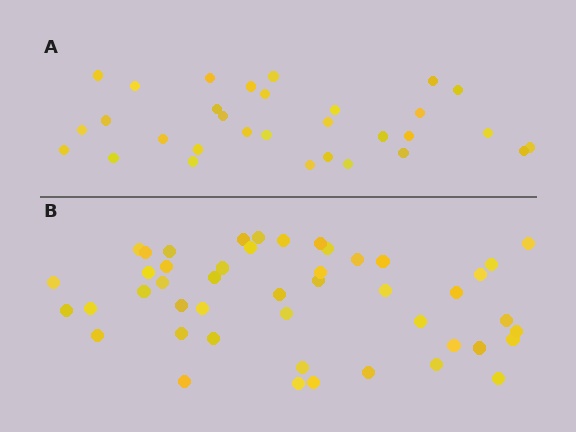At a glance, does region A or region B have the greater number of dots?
Region B (the bottom region) has more dots.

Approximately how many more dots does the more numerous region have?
Region B has approximately 15 more dots than region A.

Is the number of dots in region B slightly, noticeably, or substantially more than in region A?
Region B has substantially more. The ratio is roughly 1.5 to 1.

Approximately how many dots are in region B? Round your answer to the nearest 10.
About 50 dots. (The exact count is 47, which rounds to 50.)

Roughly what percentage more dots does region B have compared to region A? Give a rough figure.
About 50% more.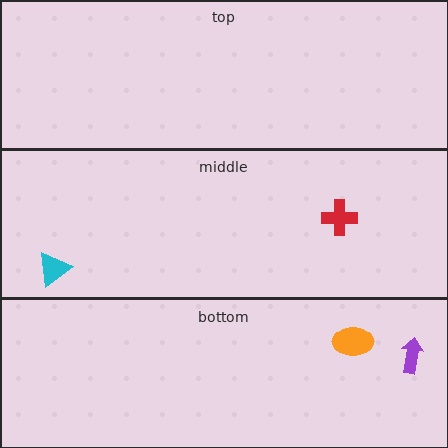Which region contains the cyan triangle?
The middle region.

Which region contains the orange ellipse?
The bottom region.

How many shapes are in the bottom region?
2.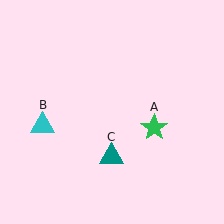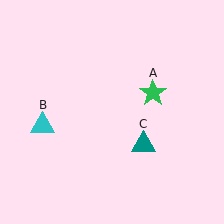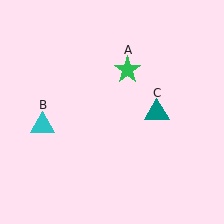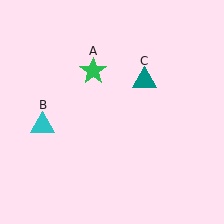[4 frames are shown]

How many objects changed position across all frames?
2 objects changed position: green star (object A), teal triangle (object C).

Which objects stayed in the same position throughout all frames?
Cyan triangle (object B) remained stationary.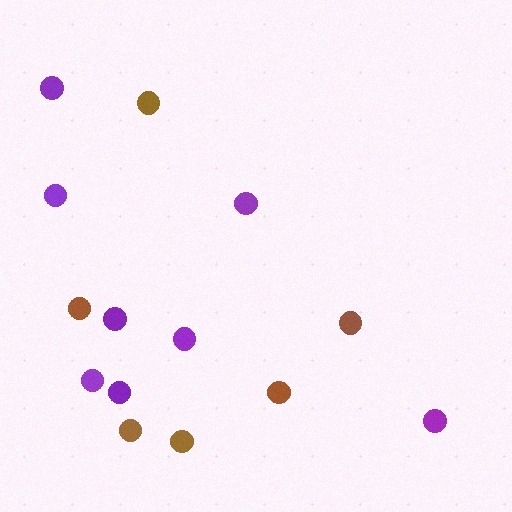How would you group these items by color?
There are 2 groups: one group of brown circles (6) and one group of purple circles (8).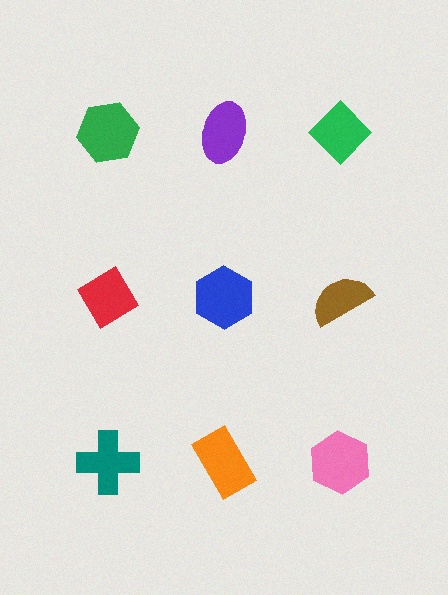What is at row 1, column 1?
A green hexagon.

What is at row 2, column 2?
A blue hexagon.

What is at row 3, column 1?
A teal cross.